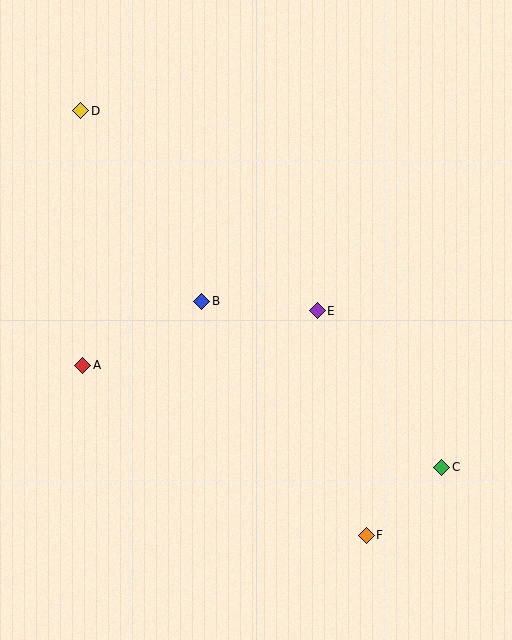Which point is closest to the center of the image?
Point B at (202, 301) is closest to the center.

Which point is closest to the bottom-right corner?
Point F is closest to the bottom-right corner.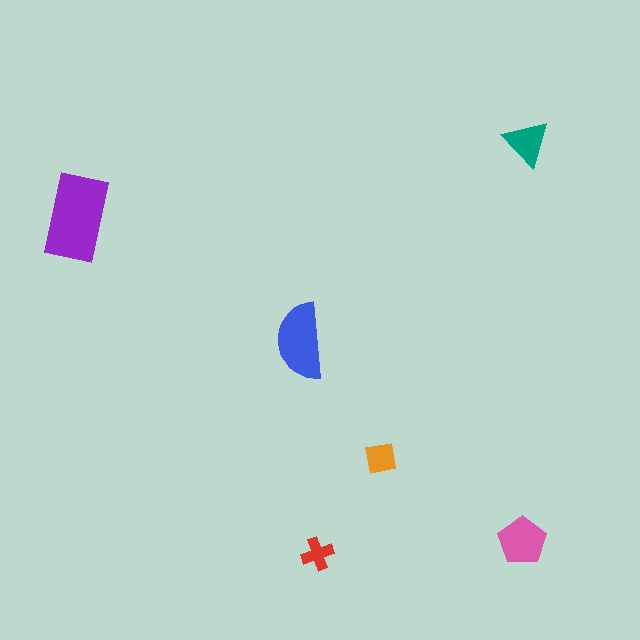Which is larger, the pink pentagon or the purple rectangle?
The purple rectangle.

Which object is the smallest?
The red cross.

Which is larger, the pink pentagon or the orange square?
The pink pentagon.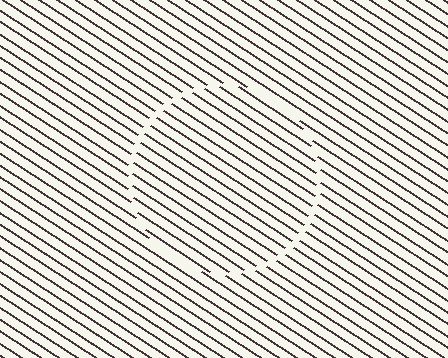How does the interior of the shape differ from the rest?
The interior of the shape contains the same grating, shifted by half a period — the contour is defined by the phase discontinuity where line-ends from the inner and outer gratings abut.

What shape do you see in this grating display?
An illusory circle. The interior of the shape contains the same grating, shifted by half a period — the contour is defined by the phase discontinuity where line-ends from the inner and outer gratings abut.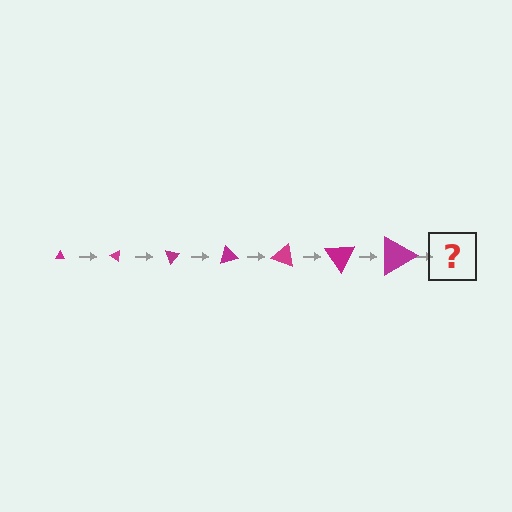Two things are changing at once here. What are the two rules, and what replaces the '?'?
The two rules are that the triangle grows larger each step and it rotates 35 degrees each step. The '?' should be a triangle, larger than the previous one and rotated 245 degrees from the start.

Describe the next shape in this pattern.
It should be a triangle, larger than the previous one and rotated 245 degrees from the start.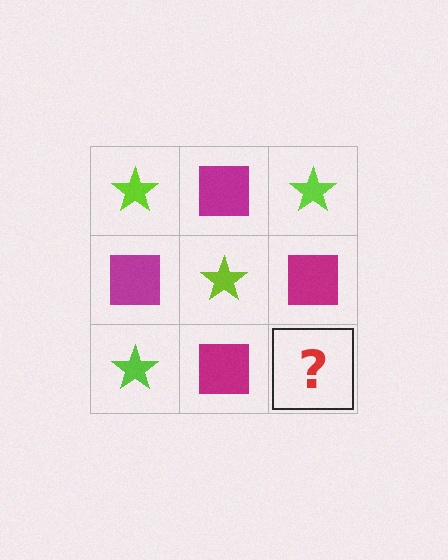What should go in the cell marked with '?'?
The missing cell should contain a lime star.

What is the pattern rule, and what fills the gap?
The rule is that it alternates lime star and magenta square in a checkerboard pattern. The gap should be filled with a lime star.